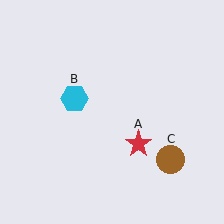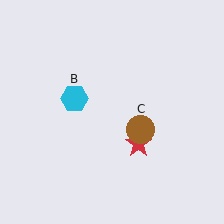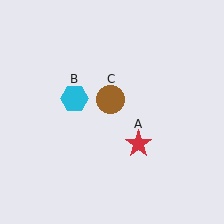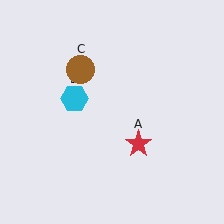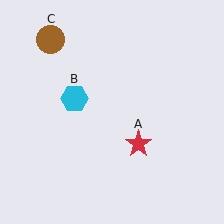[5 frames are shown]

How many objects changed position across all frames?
1 object changed position: brown circle (object C).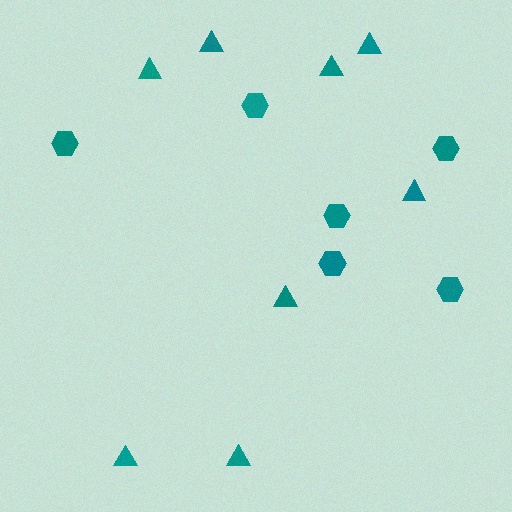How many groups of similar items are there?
There are 2 groups: one group of triangles (8) and one group of hexagons (6).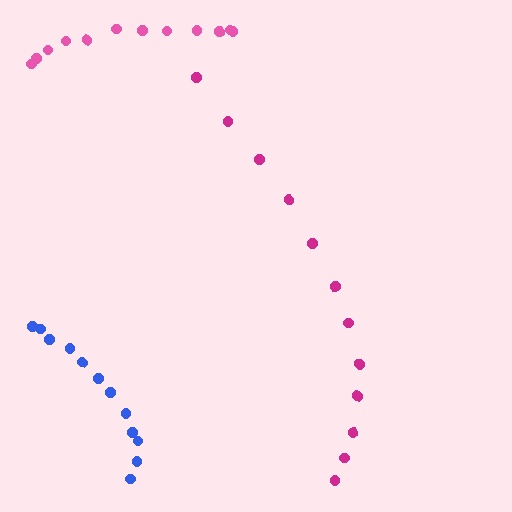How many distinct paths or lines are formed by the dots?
There are 3 distinct paths.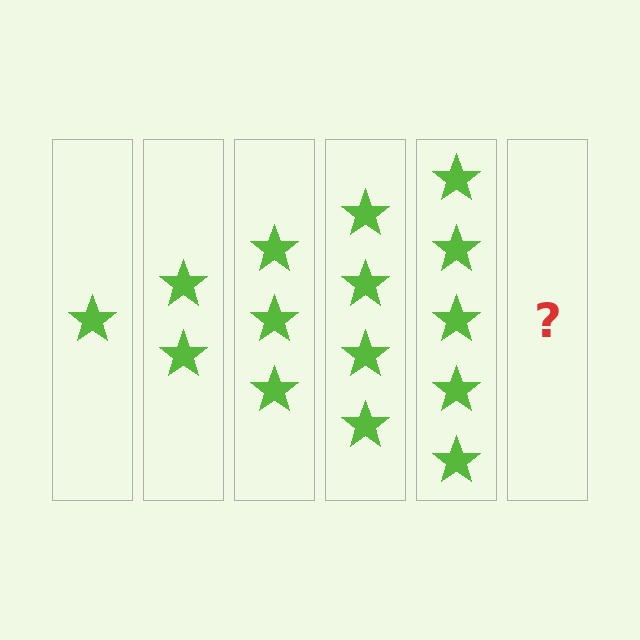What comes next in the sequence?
The next element should be 6 stars.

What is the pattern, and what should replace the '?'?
The pattern is that each step adds one more star. The '?' should be 6 stars.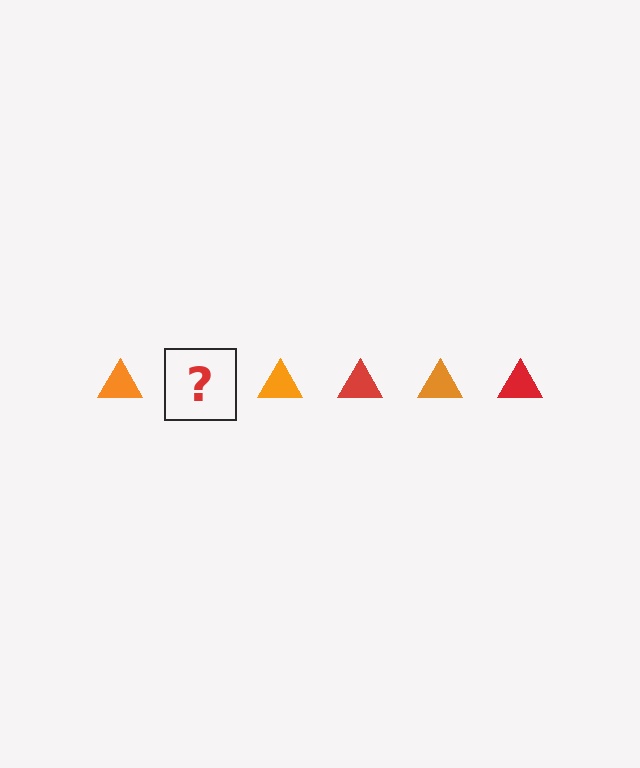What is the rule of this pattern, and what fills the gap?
The rule is that the pattern cycles through orange, red triangles. The gap should be filled with a red triangle.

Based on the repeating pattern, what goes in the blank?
The blank should be a red triangle.